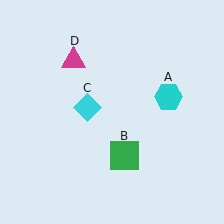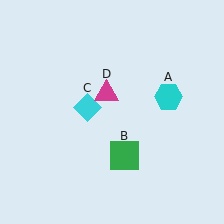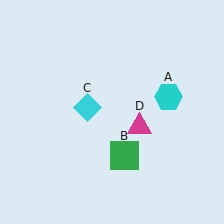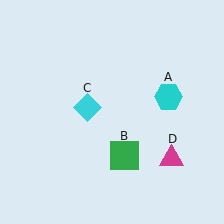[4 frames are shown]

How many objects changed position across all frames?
1 object changed position: magenta triangle (object D).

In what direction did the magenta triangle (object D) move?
The magenta triangle (object D) moved down and to the right.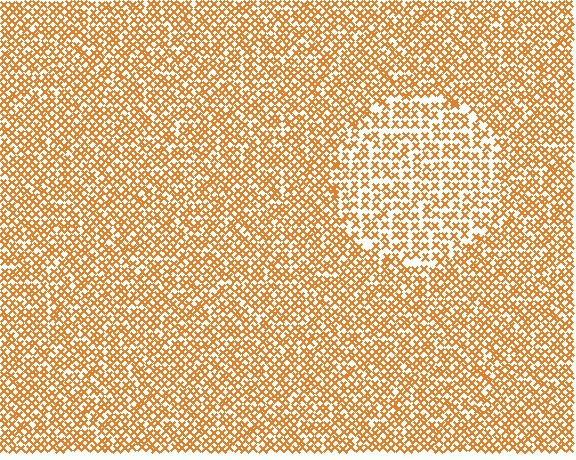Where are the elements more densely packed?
The elements are more densely packed outside the circle boundary.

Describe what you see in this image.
The image contains small orange elements arranged at two different densities. A circle-shaped region is visible where the elements are less densely packed than the surrounding area.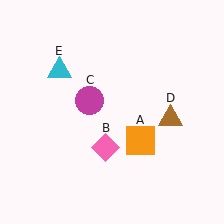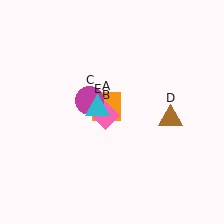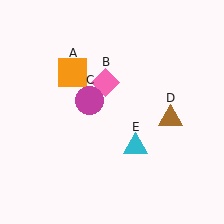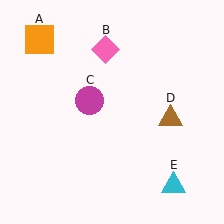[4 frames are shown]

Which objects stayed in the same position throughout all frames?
Magenta circle (object C) and brown triangle (object D) remained stationary.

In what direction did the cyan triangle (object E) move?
The cyan triangle (object E) moved down and to the right.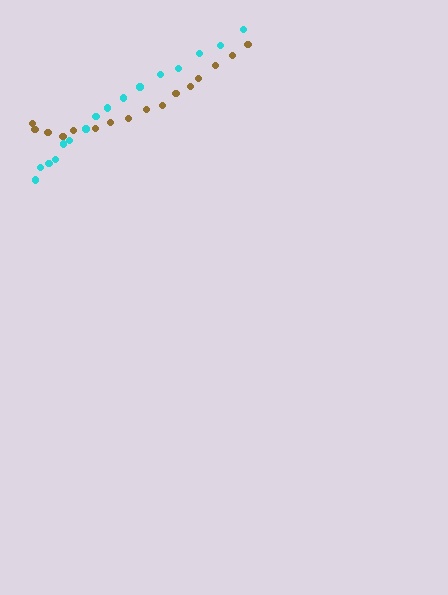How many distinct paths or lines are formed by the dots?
There are 2 distinct paths.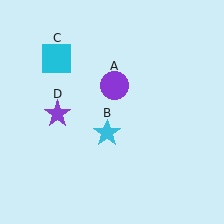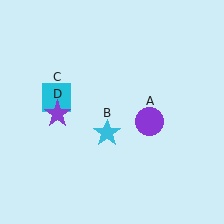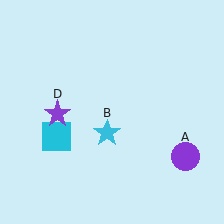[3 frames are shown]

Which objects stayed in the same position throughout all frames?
Cyan star (object B) and purple star (object D) remained stationary.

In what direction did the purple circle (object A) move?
The purple circle (object A) moved down and to the right.